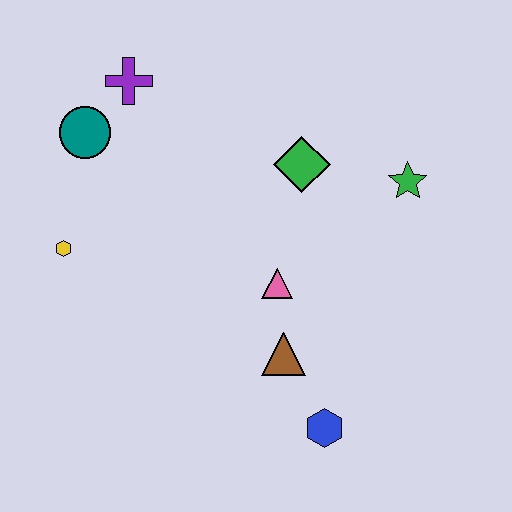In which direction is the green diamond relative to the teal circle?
The green diamond is to the right of the teal circle.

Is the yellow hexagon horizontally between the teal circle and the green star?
No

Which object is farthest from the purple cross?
The blue hexagon is farthest from the purple cross.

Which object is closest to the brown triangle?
The pink triangle is closest to the brown triangle.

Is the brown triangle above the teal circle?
No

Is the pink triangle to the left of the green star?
Yes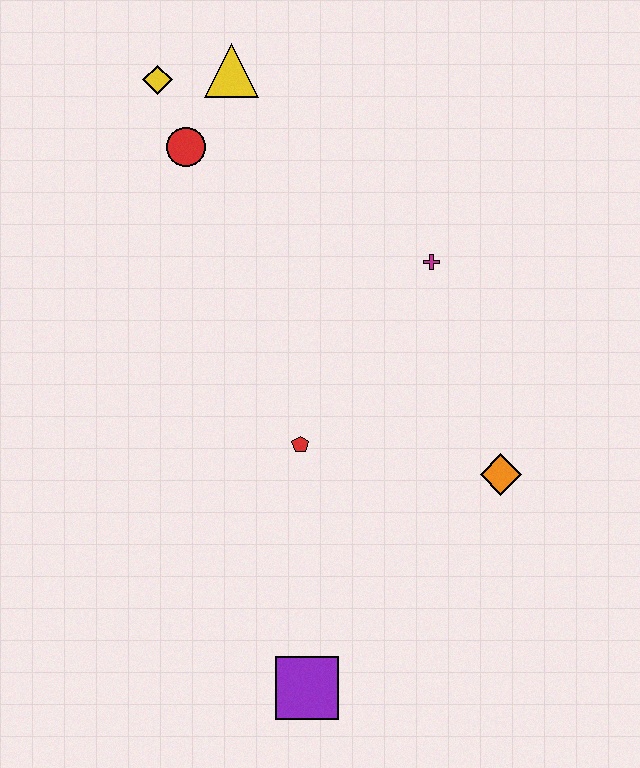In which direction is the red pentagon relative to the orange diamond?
The red pentagon is to the left of the orange diamond.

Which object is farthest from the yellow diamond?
The purple square is farthest from the yellow diamond.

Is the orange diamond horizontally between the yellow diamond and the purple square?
No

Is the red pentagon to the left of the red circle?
No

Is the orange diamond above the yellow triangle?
No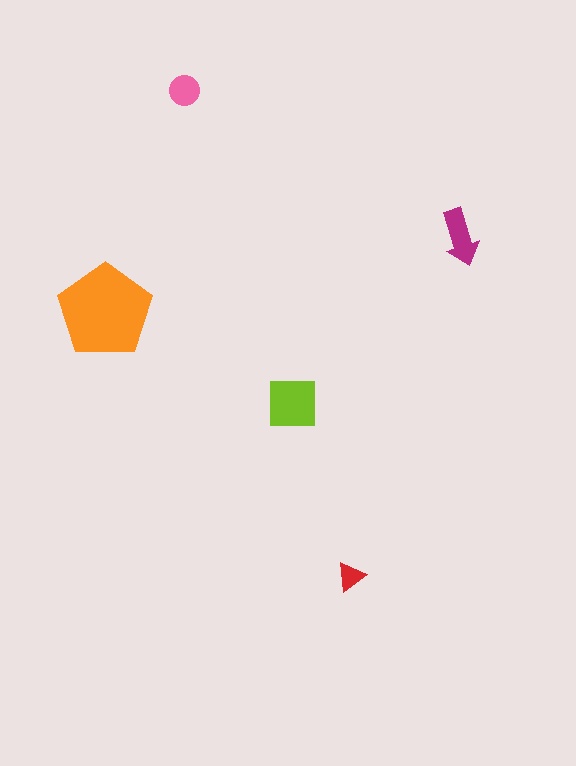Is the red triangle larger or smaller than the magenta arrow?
Smaller.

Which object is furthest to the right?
The magenta arrow is rightmost.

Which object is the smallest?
The red triangle.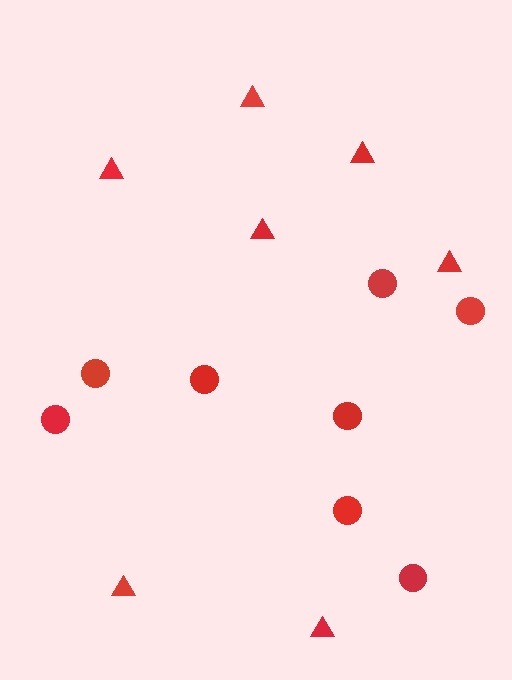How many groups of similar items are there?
There are 2 groups: one group of triangles (7) and one group of circles (8).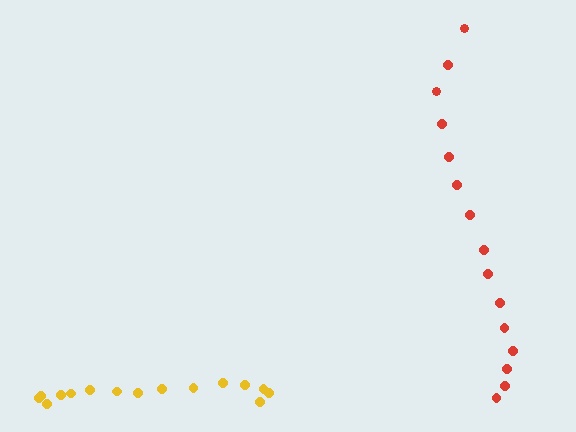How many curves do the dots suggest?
There are 2 distinct paths.